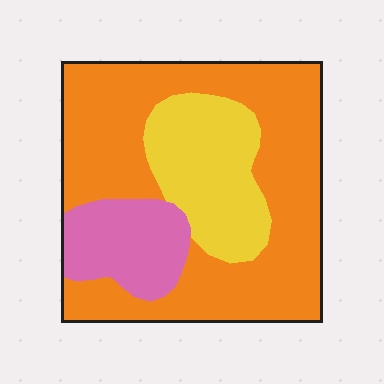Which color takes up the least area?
Pink, at roughly 15%.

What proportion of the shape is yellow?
Yellow covers 22% of the shape.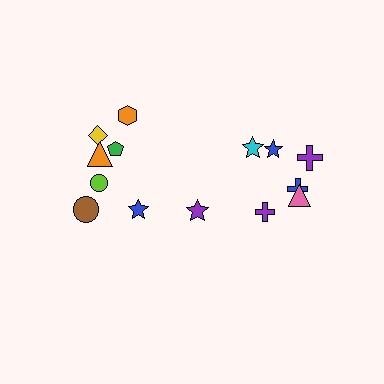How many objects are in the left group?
There are 8 objects.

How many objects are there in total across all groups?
There are 14 objects.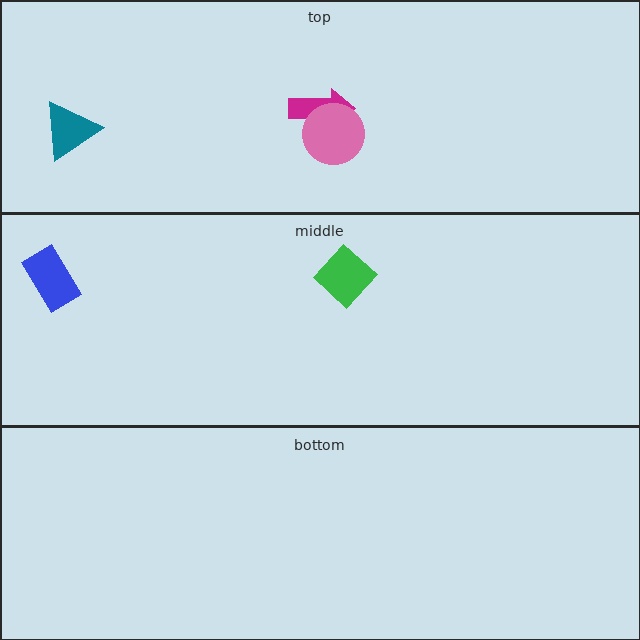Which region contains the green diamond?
The middle region.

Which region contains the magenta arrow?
The top region.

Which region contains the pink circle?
The top region.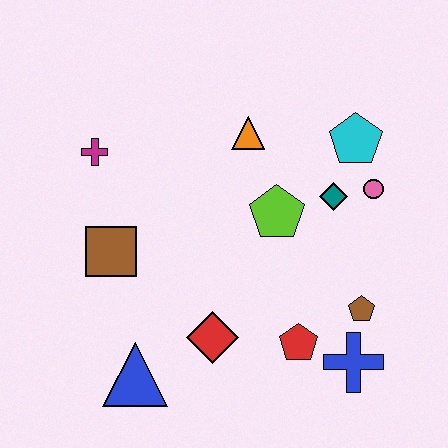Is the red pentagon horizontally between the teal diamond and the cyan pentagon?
No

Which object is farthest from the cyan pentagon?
The blue triangle is farthest from the cyan pentagon.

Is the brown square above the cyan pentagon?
No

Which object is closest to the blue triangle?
The red diamond is closest to the blue triangle.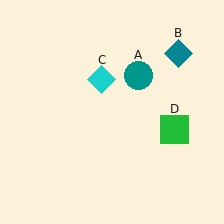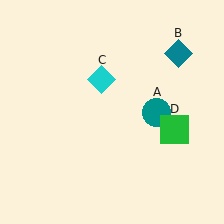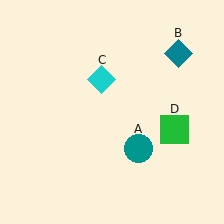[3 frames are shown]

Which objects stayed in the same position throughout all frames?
Teal diamond (object B) and cyan diamond (object C) and green square (object D) remained stationary.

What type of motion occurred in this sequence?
The teal circle (object A) rotated clockwise around the center of the scene.